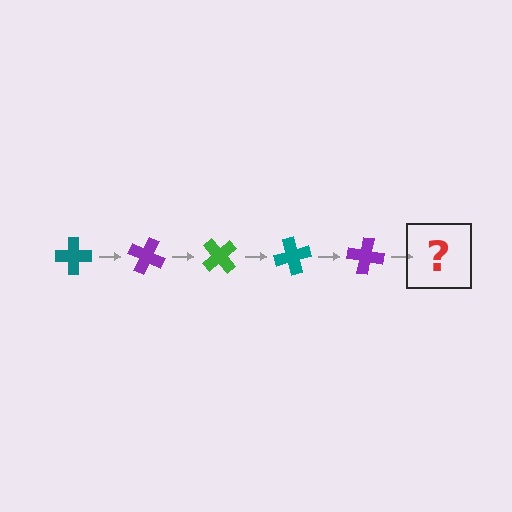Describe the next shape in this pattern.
It should be a green cross, rotated 125 degrees from the start.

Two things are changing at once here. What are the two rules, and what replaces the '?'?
The two rules are that it rotates 25 degrees each step and the color cycles through teal, purple, and green. The '?' should be a green cross, rotated 125 degrees from the start.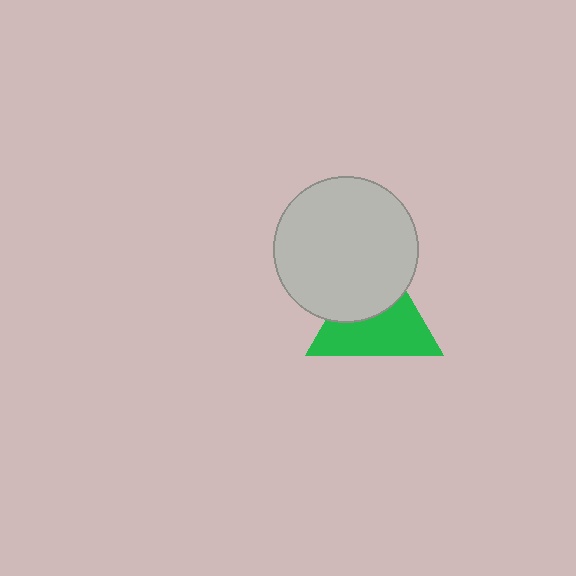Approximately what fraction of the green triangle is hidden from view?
Roughly 42% of the green triangle is hidden behind the light gray circle.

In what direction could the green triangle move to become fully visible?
The green triangle could move down. That would shift it out from behind the light gray circle entirely.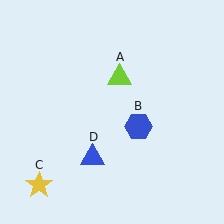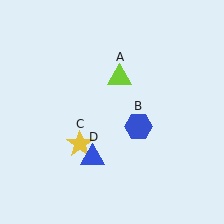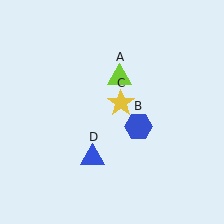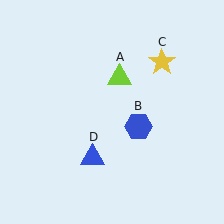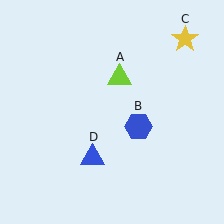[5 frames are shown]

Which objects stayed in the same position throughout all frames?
Lime triangle (object A) and blue hexagon (object B) and blue triangle (object D) remained stationary.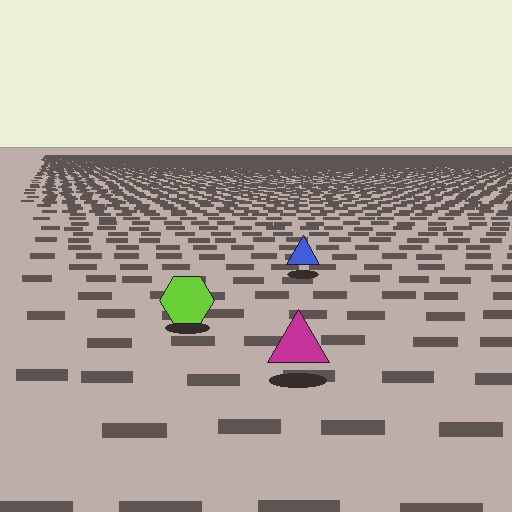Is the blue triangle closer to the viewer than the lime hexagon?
No. The lime hexagon is closer — you can tell from the texture gradient: the ground texture is coarser near it.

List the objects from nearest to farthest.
From nearest to farthest: the magenta triangle, the lime hexagon, the blue triangle.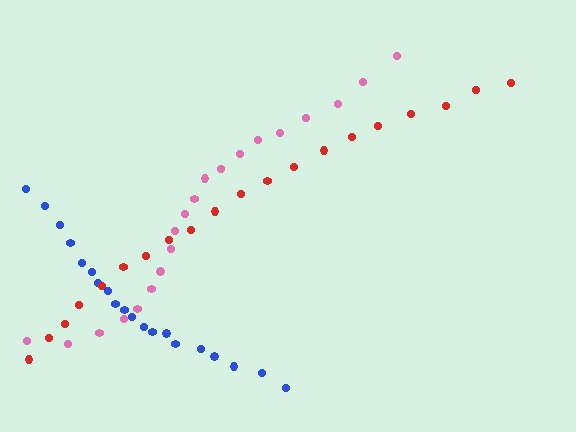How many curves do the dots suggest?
There are 3 distinct paths.